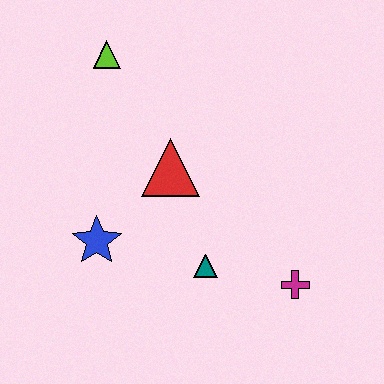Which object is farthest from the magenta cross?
The lime triangle is farthest from the magenta cross.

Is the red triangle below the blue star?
No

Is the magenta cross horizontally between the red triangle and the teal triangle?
No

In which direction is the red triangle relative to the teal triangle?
The red triangle is above the teal triangle.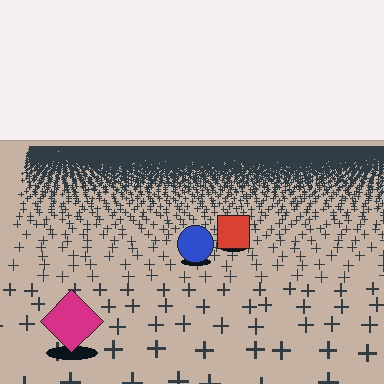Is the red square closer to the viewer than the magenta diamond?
No. The magenta diamond is closer — you can tell from the texture gradient: the ground texture is coarser near it.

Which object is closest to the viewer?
The magenta diamond is closest. The texture marks near it are larger and more spread out.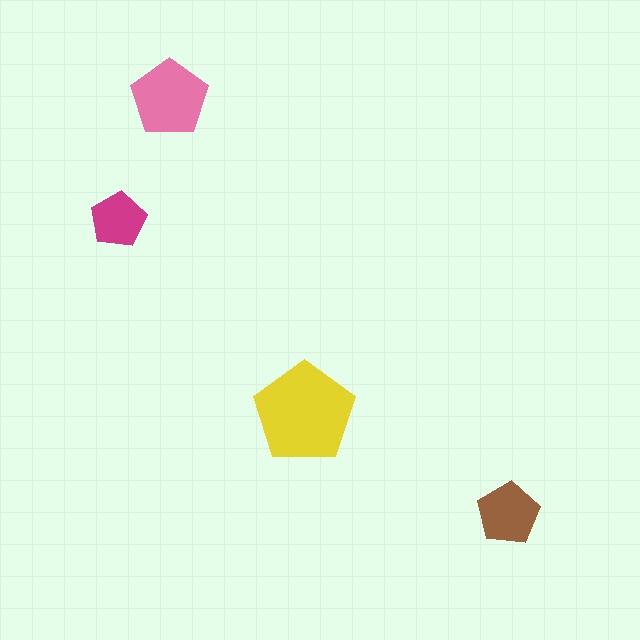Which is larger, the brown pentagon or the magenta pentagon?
The brown one.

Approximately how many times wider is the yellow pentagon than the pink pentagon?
About 1.5 times wider.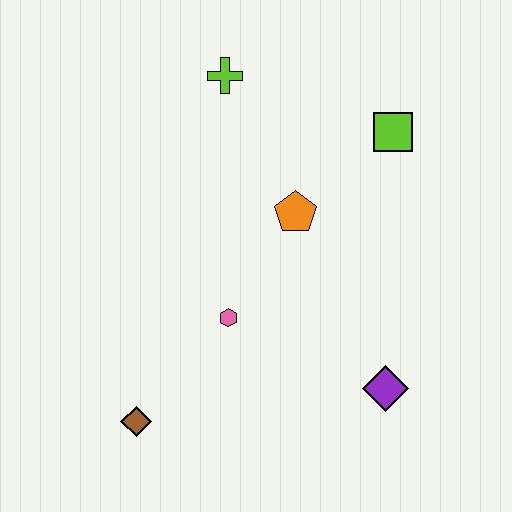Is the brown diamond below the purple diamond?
Yes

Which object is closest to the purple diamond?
The pink hexagon is closest to the purple diamond.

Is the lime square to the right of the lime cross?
Yes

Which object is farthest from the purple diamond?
The lime cross is farthest from the purple diamond.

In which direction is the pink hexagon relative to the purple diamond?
The pink hexagon is to the left of the purple diamond.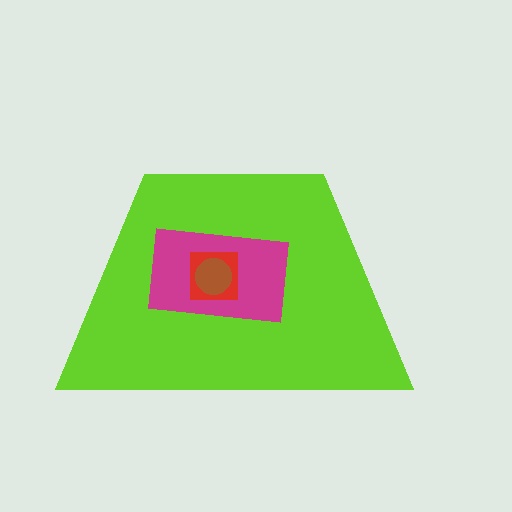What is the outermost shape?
The lime trapezoid.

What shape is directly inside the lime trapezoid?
The magenta rectangle.